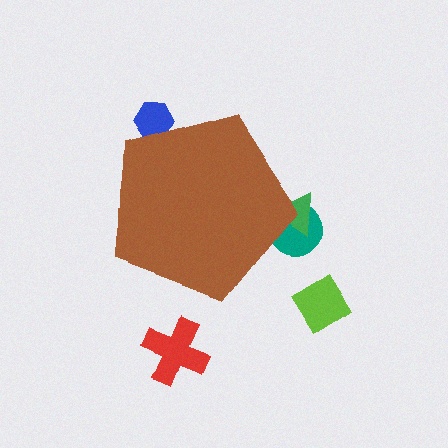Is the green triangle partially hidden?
Yes, the green triangle is partially hidden behind the brown pentagon.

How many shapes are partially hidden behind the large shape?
3 shapes are partially hidden.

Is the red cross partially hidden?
No, the red cross is fully visible.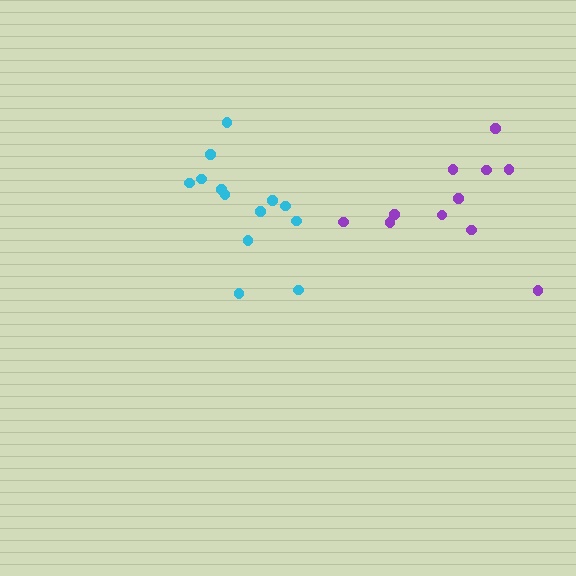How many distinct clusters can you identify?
There are 2 distinct clusters.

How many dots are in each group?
Group 1: 11 dots, Group 2: 13 dots (24 total).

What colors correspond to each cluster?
The clusters are colored: purple, cyan.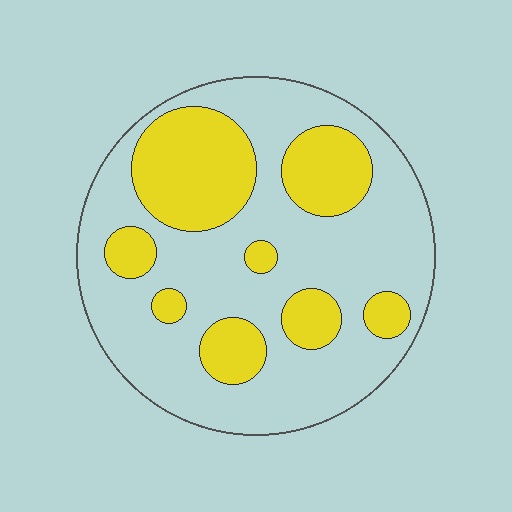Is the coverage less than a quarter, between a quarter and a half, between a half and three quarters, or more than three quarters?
Between a quarter and a half.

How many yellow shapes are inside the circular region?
8.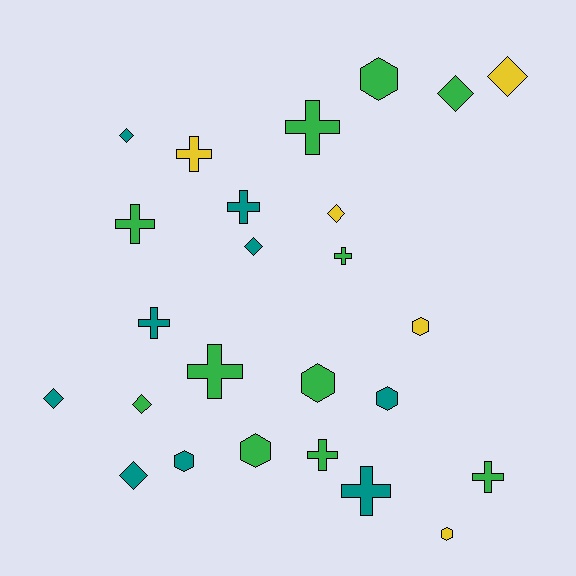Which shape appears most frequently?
Cross, with 10 objects.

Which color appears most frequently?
Green, with 11 objects.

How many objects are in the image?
There are 25 objects.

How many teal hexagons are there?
There are 2 teal hexagons.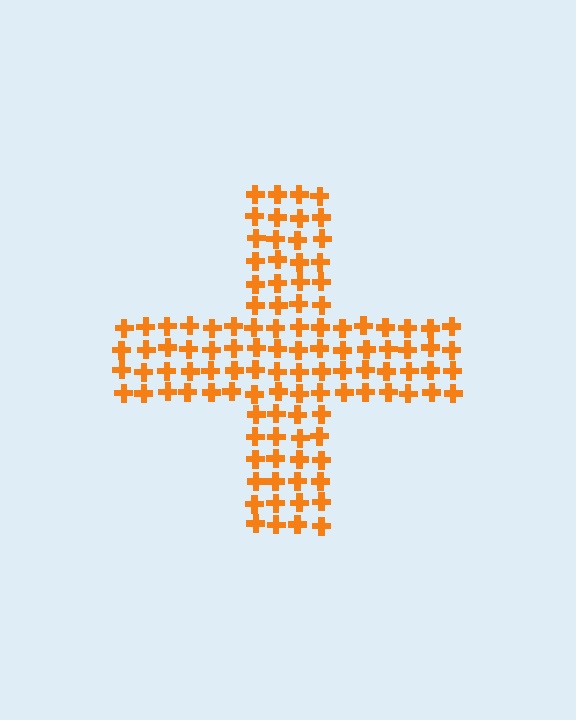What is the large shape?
The large shape is a cross.